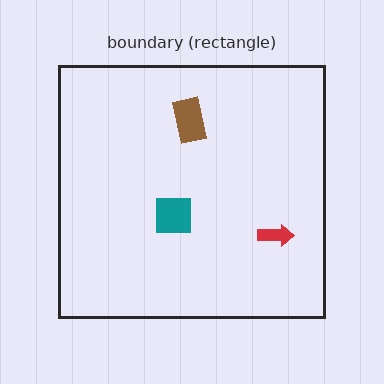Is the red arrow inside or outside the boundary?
Inside.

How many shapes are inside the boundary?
3 inside, 0 outside.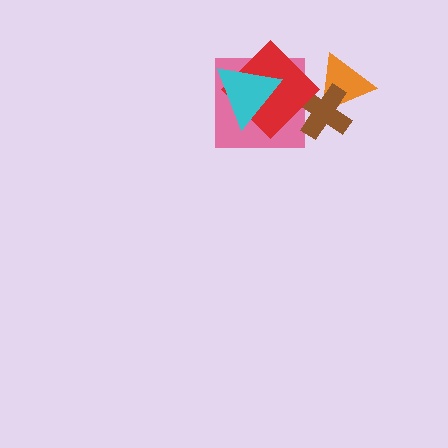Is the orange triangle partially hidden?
Yes, it is partially covered by another shape.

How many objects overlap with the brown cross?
3 objects overlap with the brown cross.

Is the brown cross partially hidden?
Yes, it is partially covered by another shape.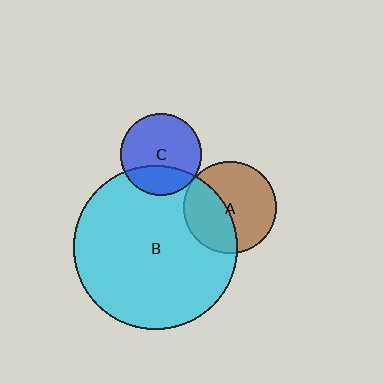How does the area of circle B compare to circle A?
Approximately 3.1 times.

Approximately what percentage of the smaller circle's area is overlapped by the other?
Approximately 5%.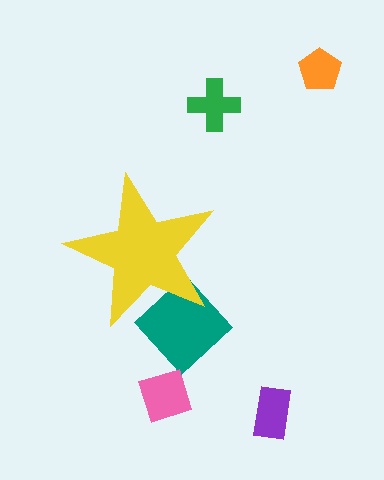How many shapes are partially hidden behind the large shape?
1 shape is partially hidden.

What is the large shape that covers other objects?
A yellow star.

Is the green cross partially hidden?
No, the green cross is fully visible.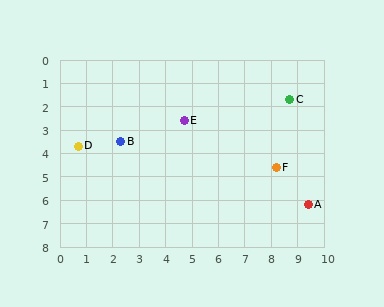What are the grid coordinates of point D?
Point D is at approximately (0.7, 3.7).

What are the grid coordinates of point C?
Point C is at approximately (8.7, 1.7).